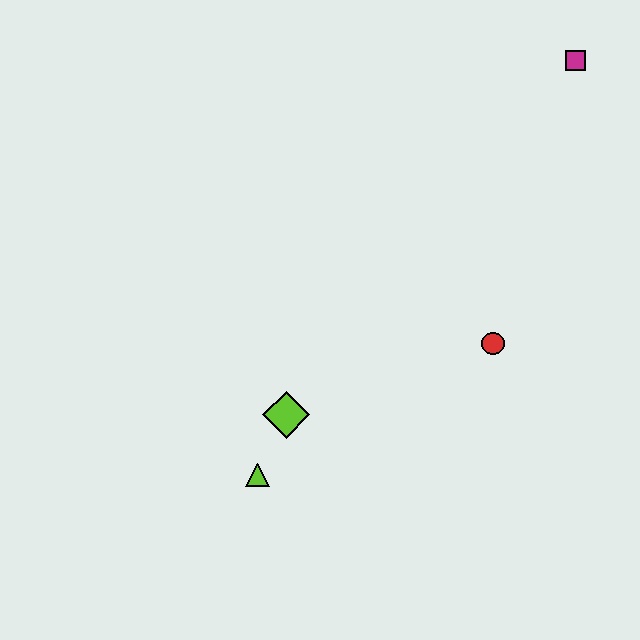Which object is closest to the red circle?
The lime diamond is closest to the red circle.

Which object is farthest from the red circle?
The magenta square is farthest from the red circle.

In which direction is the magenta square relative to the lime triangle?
The magenta square is above the lime triangle.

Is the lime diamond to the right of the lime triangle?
Yes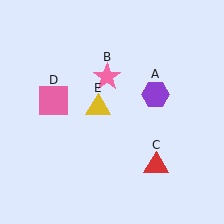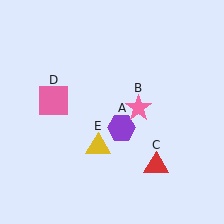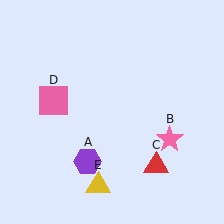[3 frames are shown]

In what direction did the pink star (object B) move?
The pink star (object B) moved down and to the right.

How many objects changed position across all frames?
3 objects changed position: purple hexagon (object A), pink star (object B), yellow triangle (object E).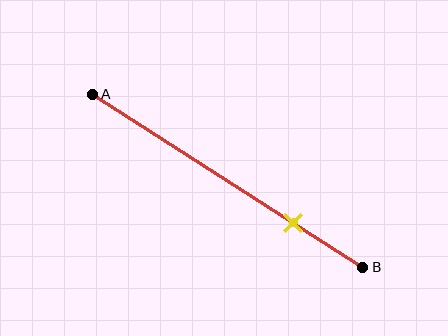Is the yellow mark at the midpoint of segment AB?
No, the mark is at about 75% from A, not at the 50% midpoint.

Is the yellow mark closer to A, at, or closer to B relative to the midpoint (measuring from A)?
The yellow mark is closer to point B than the midpoint of segment AB.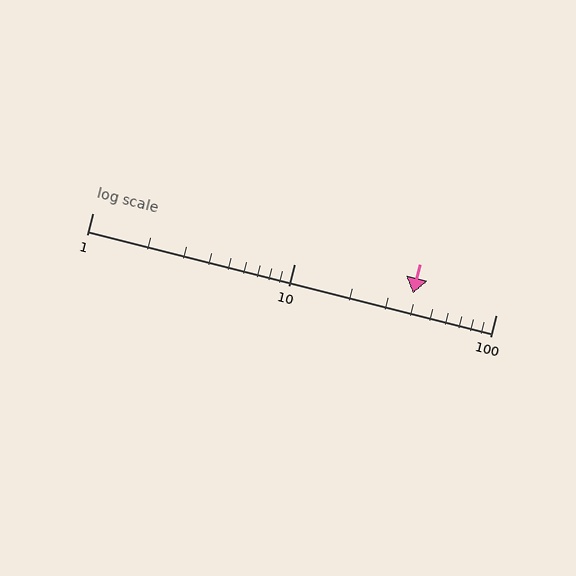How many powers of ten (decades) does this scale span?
The scale spans 2 decades, from 1 to 100.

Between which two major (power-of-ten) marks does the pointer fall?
The pointer is between 10 and 100.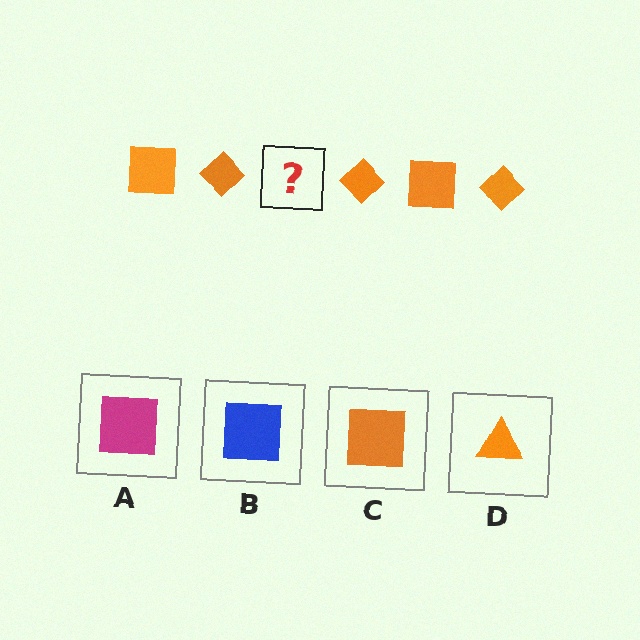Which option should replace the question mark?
Option C.